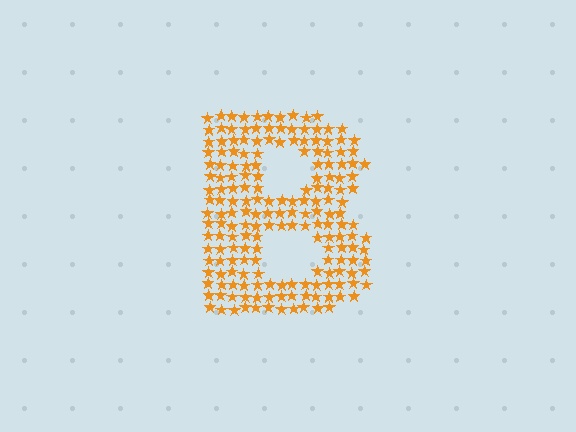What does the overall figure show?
The overall figure shows the letter B.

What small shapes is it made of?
It is made of small stars.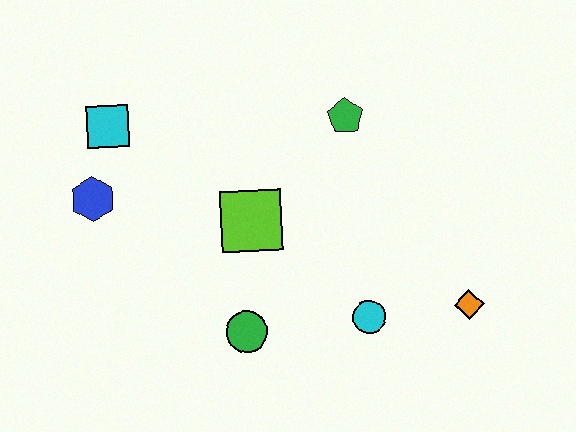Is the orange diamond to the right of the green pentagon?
Yes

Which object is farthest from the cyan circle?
The cyan square is farthest from the cyan circle.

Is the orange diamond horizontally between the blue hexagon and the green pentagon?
No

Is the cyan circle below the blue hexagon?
Yes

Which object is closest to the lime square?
The green circle is closest to the lime square.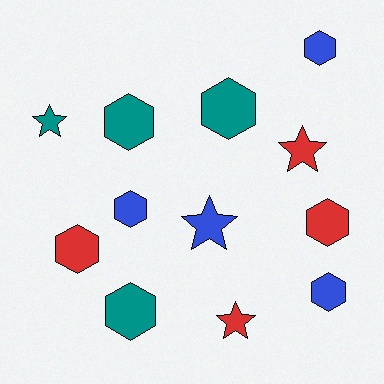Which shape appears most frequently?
Hexagon, with 8 objects.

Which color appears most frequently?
Blue, with 4 objects.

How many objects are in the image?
There are 12 objects.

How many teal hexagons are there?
There are 3 teal hexagons.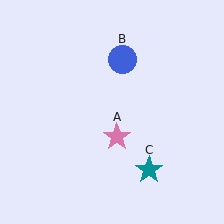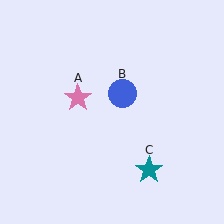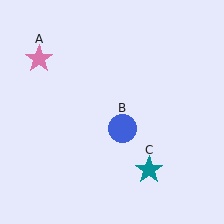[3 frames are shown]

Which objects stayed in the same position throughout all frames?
Teal star (object C) remained stationary.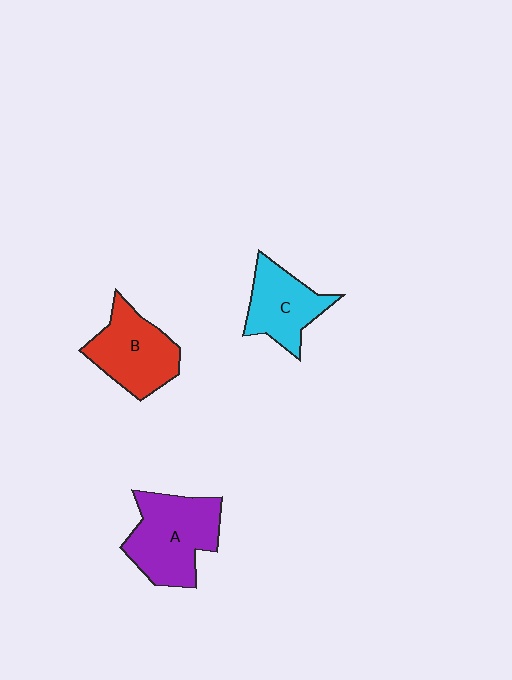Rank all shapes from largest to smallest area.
From largest to smallest: A (purple), B (red), C (cyan).